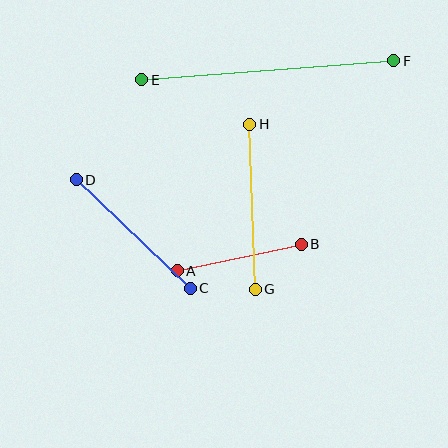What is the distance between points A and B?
The distance is approximately 127 pixels.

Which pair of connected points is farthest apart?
Points E and F are farthest apart.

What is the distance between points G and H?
The distance is approximately 165 pixels.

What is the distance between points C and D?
The distance is approximately 157 pixels.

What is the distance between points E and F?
The distance is approximately 253 pixels.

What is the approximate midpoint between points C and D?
The midpoint is at approximately (133, 234) pixels.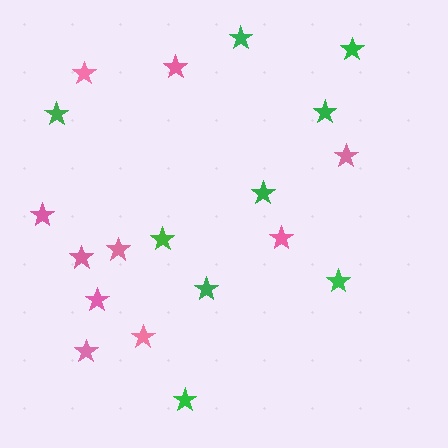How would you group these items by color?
There are 2 groups: one group of green stars (9) and one group of pink stars (10).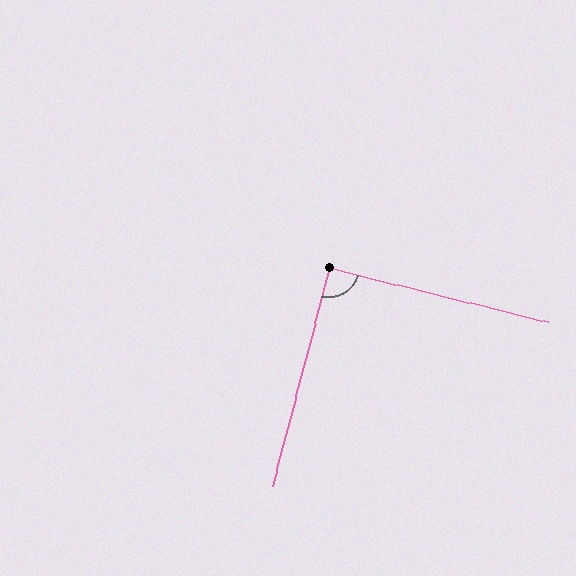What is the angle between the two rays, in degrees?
Approximately 91 degrees.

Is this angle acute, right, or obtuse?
It is approximately a right angle.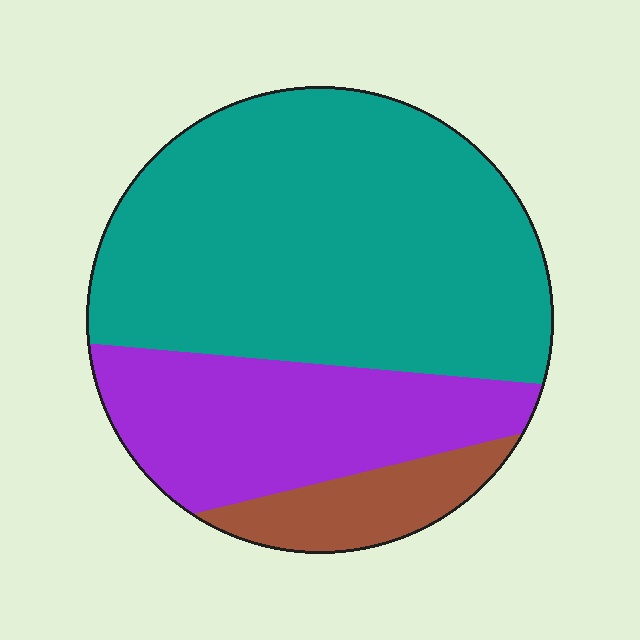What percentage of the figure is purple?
Purple takes up between a sixth and a third of the figure.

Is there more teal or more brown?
Teal.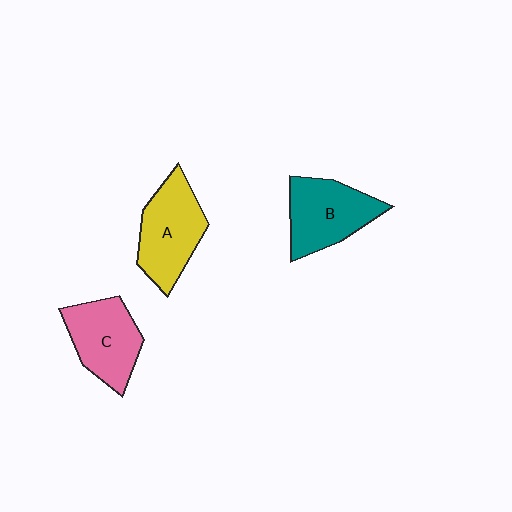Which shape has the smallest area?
Shape C (pink).